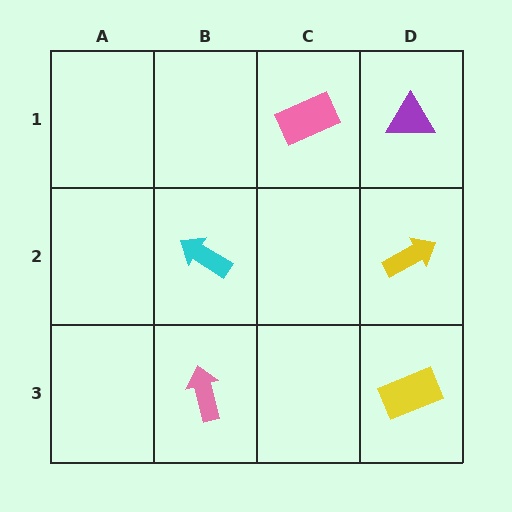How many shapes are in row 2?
2 shapes.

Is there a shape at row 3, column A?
No, that cell is empty.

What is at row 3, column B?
A pink arrow.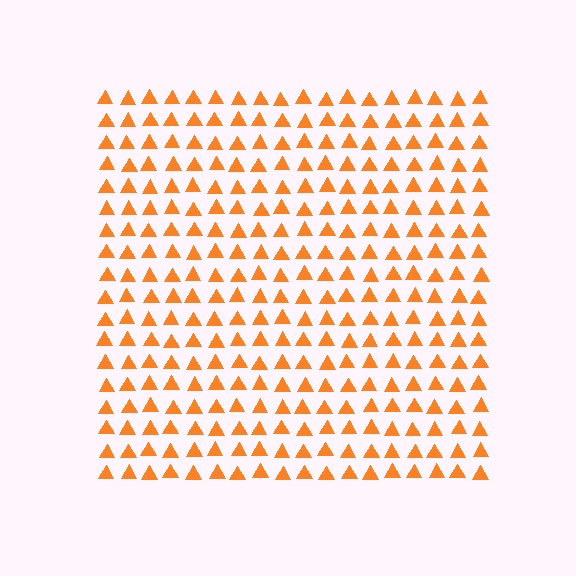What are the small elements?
The small elements are triangles.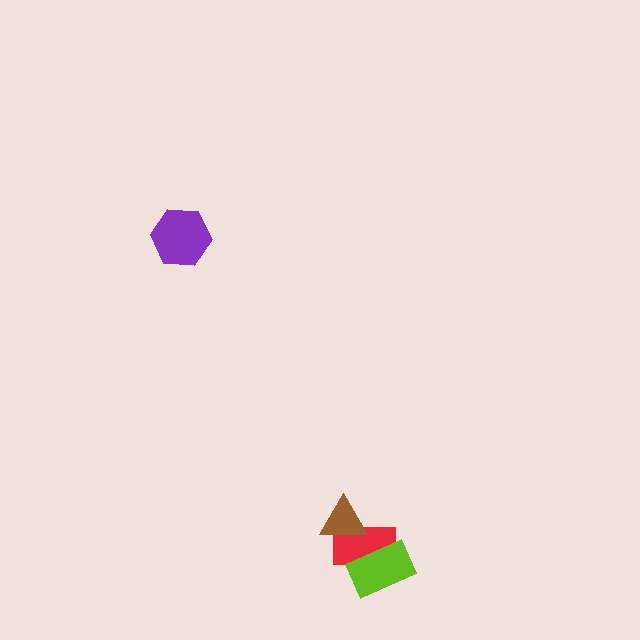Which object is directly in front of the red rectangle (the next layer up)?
The lime rectangle is directly in front of the red rectangle.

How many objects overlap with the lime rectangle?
1 object overlaps with the lime rectangle.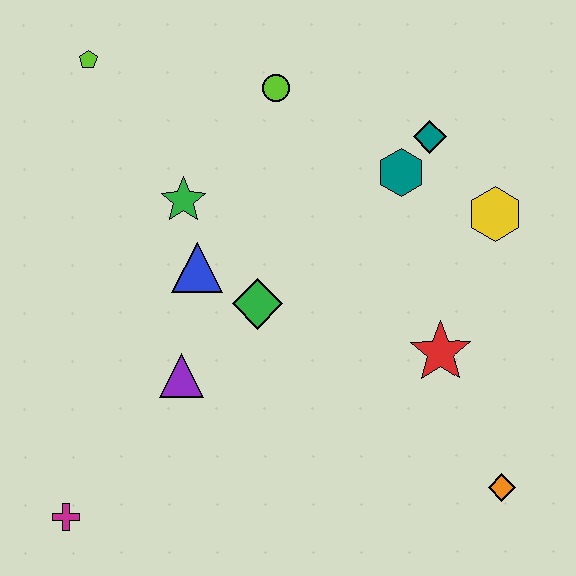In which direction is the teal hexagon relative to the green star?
The teal hexagon is to the right of the green star.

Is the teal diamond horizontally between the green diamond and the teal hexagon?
No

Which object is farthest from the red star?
The lime pentagon is farthest from the red star.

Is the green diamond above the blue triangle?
No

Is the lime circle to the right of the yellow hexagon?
No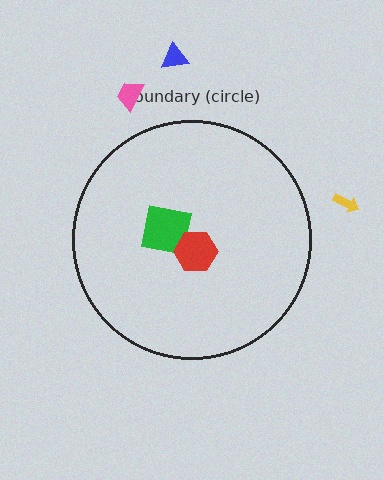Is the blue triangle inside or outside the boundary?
Outside.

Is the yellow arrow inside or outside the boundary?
Outside.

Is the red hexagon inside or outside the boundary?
Inside.